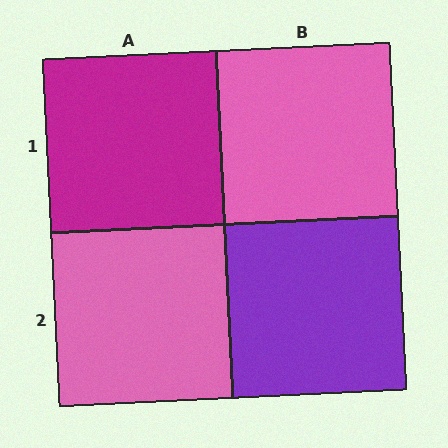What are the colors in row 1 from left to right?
Magenta, pink.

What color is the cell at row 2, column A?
Pink.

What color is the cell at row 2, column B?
Purple.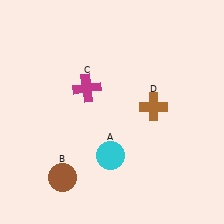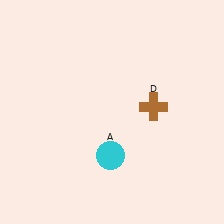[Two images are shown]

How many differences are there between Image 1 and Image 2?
There are 2 differences between the two images.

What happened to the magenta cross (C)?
The magenta cross (C) was removed in Image 2. It was in the top-left area of Image 1.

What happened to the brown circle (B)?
The brown circle (B) was removed in Image 2. It was in the bottom-left area of Image 1.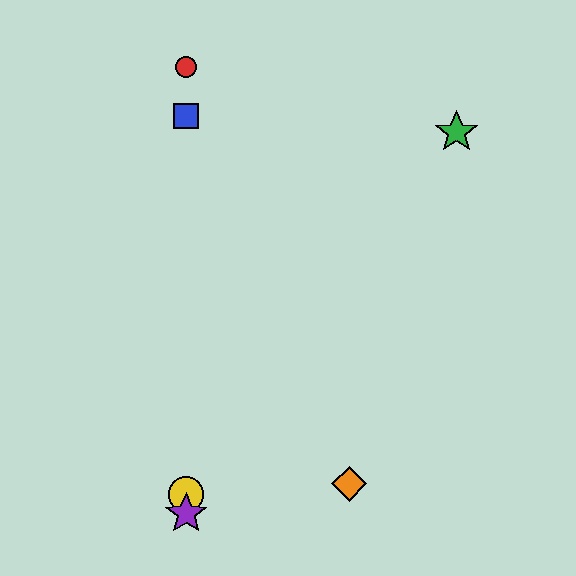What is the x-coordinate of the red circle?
The red circle is at x≈186.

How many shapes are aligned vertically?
4 shapes (the red circle, the blue square, the yellow circle, the purple star) are aligned vertically.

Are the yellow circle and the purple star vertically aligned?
Yes, both are at x≈186.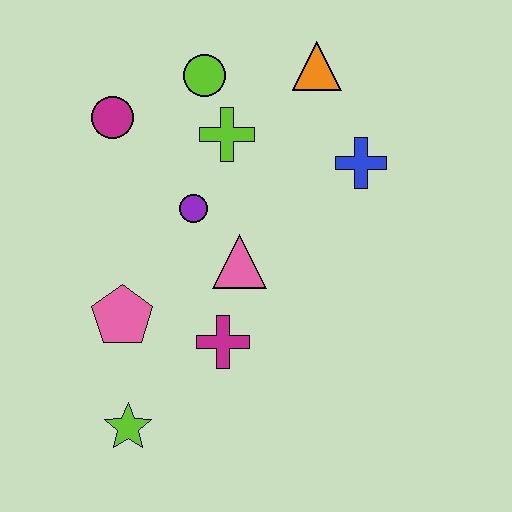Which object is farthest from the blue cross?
The lime star is farthest from the blue cross.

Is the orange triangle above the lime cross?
Yes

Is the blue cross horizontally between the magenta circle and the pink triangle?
No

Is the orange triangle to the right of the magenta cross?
Yes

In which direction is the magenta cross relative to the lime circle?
The magenta cross is below the lime circle.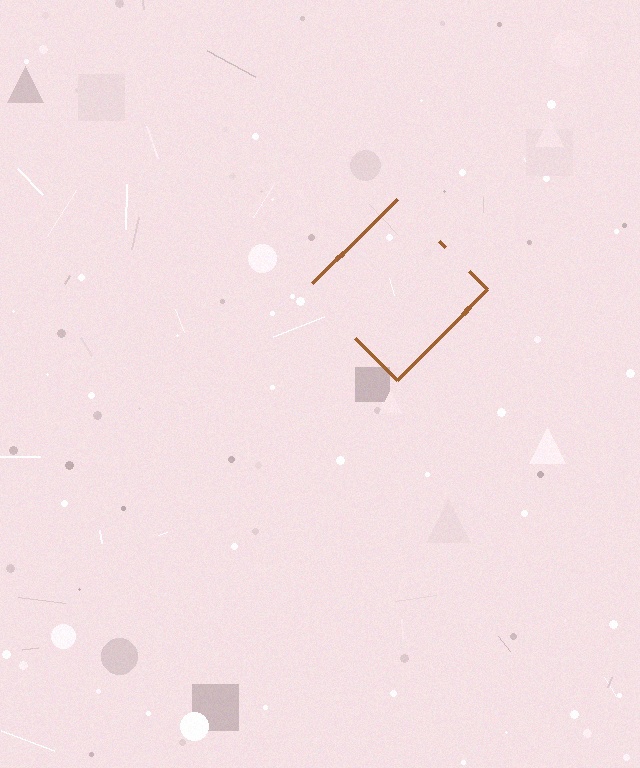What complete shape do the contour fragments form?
The contour fragments form a diamond.